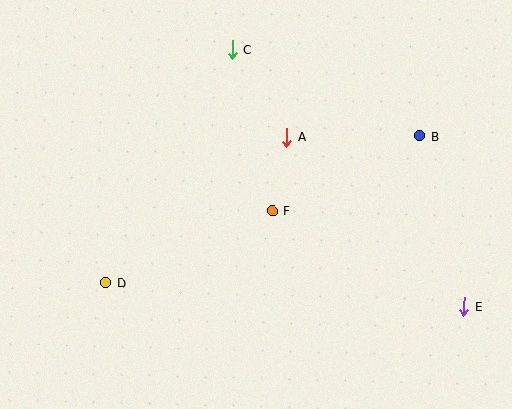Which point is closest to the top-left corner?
Point C is closest to the top-left corner.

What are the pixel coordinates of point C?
Point C is at (232, 49).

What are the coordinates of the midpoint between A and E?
The midpoint between A and E is at (375, 222).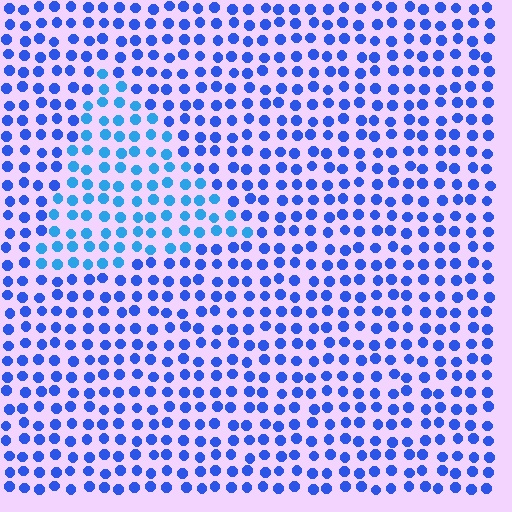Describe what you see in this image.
The image is filled with small blue elements in a uniform arrangement. A triangle-shaped region is visible where the elements are tinted to a slightly different hue, forming a subtle color boundary.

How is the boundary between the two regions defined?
The boundary is defined purely by a slight shift in hue (about 25 degrees). Spacing, size, and orientation are identical on both sides.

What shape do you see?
I see a triangle.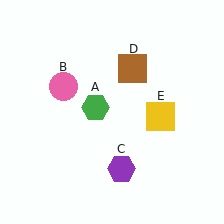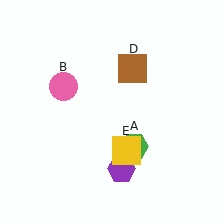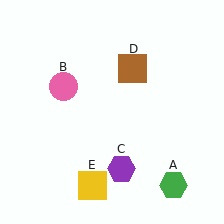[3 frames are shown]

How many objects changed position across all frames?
2 objects changed position: green hexagon (object A), yellow square (object E).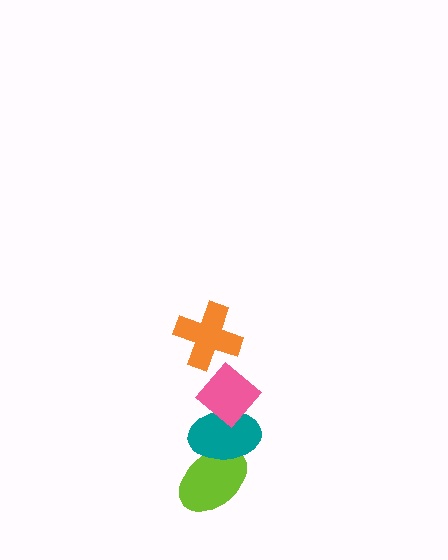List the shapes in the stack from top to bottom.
From top to bottom: the orange cross, the pink diamond, the teal ellipse, the lime ellipse.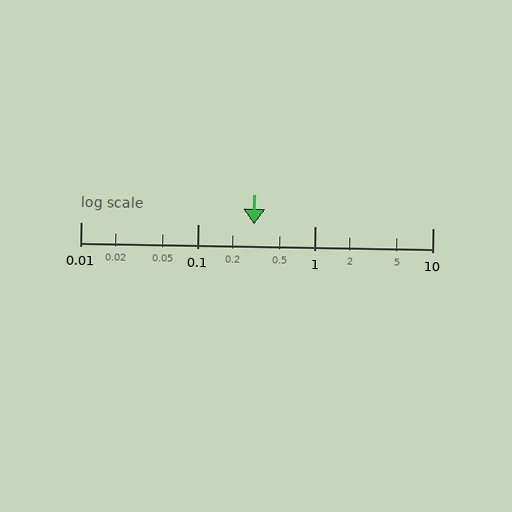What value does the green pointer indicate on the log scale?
The pointer indicates approximately 0.3.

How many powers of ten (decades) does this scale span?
The scale spans 3 decades, from 0.01 to 10.